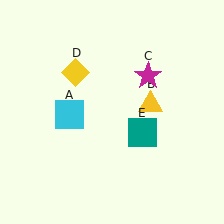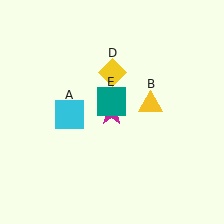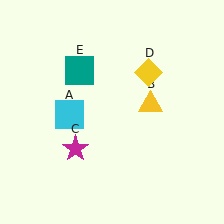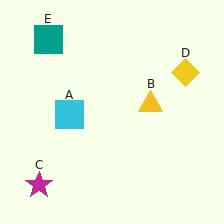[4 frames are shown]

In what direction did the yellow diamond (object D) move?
The yellow diamond (object D) moved right.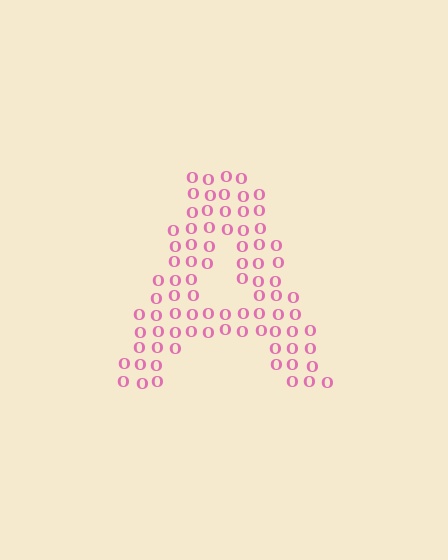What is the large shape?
The large shape is the letter A.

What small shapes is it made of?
It is made of small letter O's.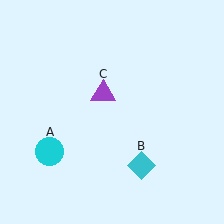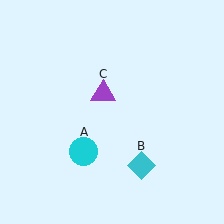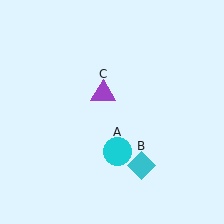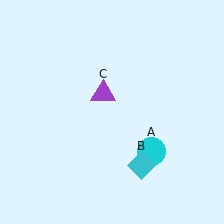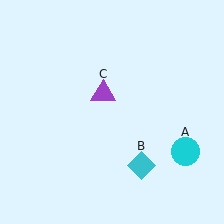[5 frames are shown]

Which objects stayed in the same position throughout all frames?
Cyan diamond (object B) and purple triangle (object C) remained stationary.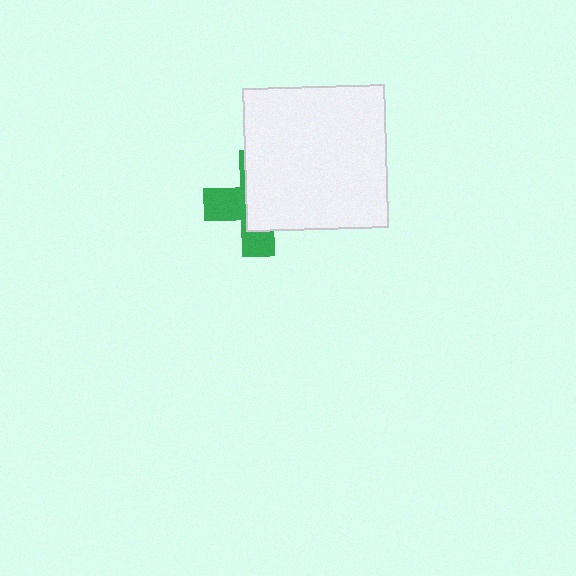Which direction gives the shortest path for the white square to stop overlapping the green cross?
Moving right gives the shortest separation.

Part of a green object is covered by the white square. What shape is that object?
It is a cross.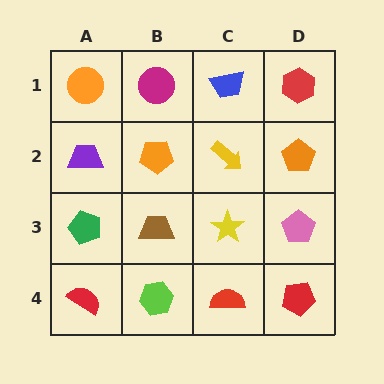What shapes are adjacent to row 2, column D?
A red hexagon (row 1, column D), a pink pentagon (row 3, column D), a yellow arrow (row 2, column C).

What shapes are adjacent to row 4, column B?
A brown trapezoid (row 3, column B), a red semicircle (row 4, column A), a red semicircle (row 4, column C).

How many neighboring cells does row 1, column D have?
2.